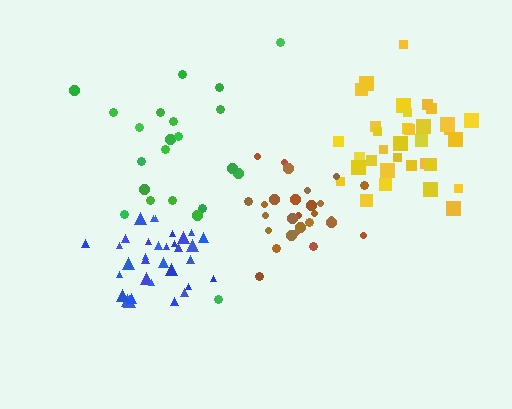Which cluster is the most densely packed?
Blue.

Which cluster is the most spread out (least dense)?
Green.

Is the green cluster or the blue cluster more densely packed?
Blue.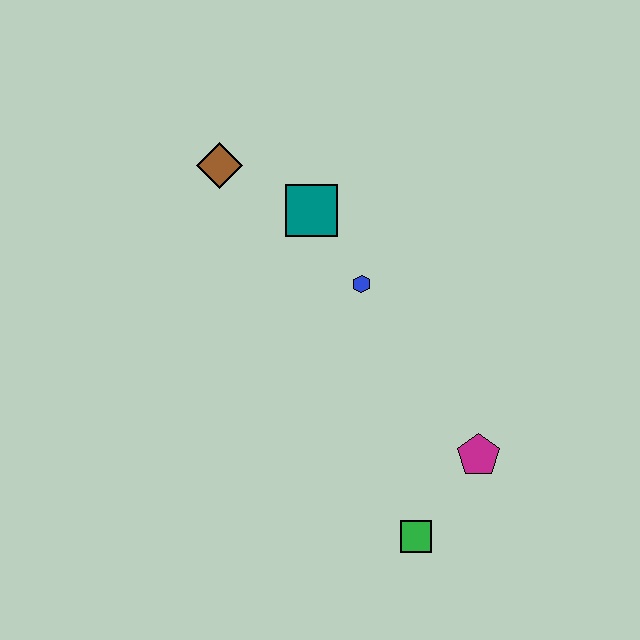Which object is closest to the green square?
The magenta pentagon is closest to the green square.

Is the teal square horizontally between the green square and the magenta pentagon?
No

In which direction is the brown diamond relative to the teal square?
The brown diamond is to the left of the teal square.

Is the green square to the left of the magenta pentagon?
Yes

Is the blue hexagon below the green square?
No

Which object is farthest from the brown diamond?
The green square is farthest from the brown diamond.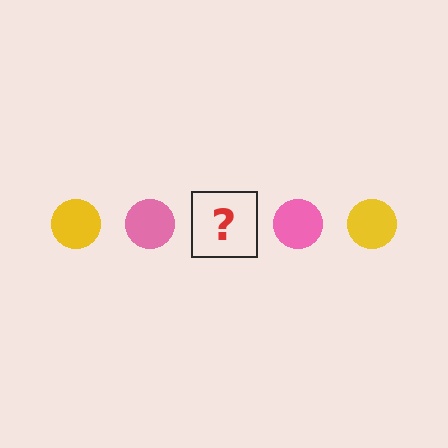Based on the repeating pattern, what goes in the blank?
The blank should be a yellow circle.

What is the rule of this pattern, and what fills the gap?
The rule is that the pattern cycles through yellow, pink circles. The gap should be filled with a yellow circle.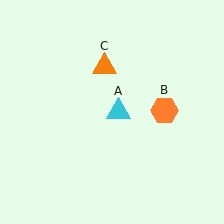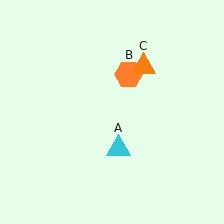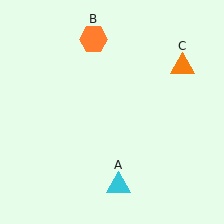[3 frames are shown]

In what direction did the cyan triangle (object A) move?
The cyan triangle (object A) moved down.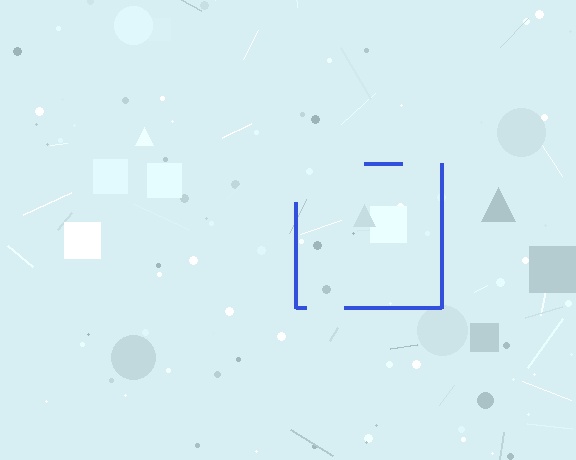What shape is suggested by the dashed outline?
The dashed outline suggests a square.